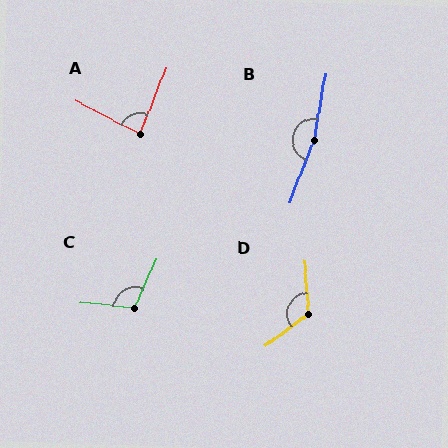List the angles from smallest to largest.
A (84°), C (107°), D (123°), B (169°).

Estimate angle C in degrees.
Approximately 107 degrees.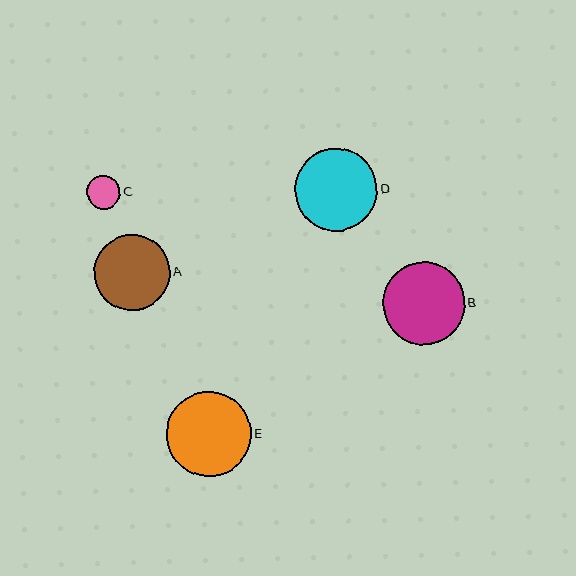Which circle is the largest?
Circle E is the largest with a size of approximately 85 pixels.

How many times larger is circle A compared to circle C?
Circle A is approximately 2.3 times the size of circle C.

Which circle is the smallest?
Circle C is the smallest with a size of approximately 34 pixels.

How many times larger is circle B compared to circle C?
Circle B is approximately 2.4 times the size of circle C.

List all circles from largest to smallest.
From largest to smallest: E, D, B, A, C.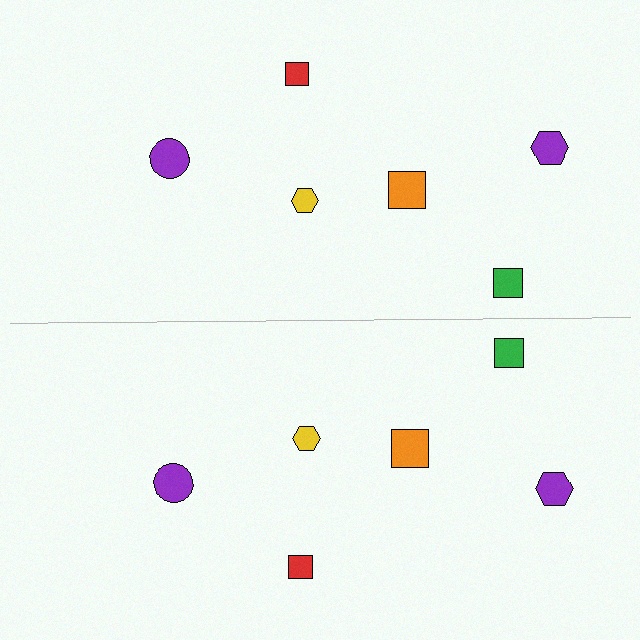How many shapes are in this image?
There are 12 shapes in this image.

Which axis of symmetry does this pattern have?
The pattern has a horizontal axis of symmetry running through the center of the image.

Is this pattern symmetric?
Yes, this pattern has bilateral (reflection) symmetry.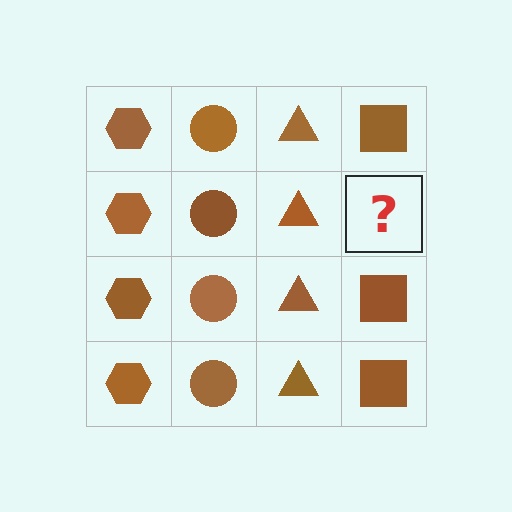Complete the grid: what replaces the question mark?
The question mark should be replaced with a brown square.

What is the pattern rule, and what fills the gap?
The rule is that each column has a consistent shape. The gap should be filled with a brown square.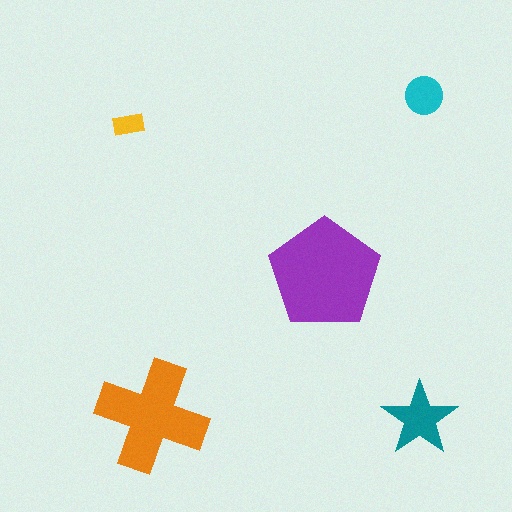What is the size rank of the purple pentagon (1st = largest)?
1st.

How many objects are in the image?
There are 5 objects in the image.